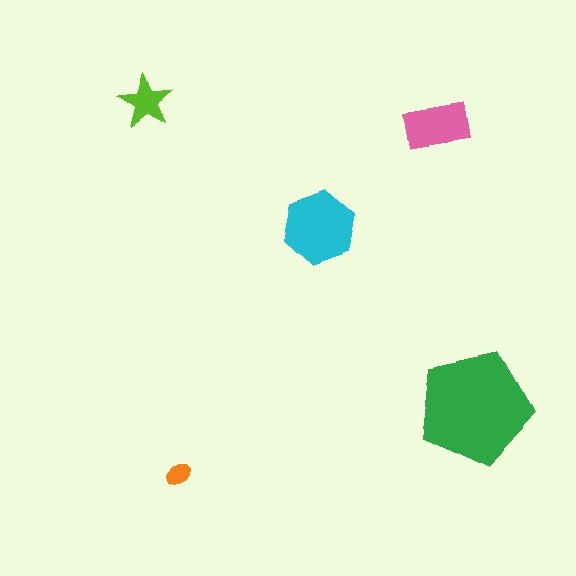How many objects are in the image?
There are 5 objects in the image.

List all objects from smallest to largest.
The orange ellipse, the lime star, the pink rectangle, the cyan hexagon, the green pentagon.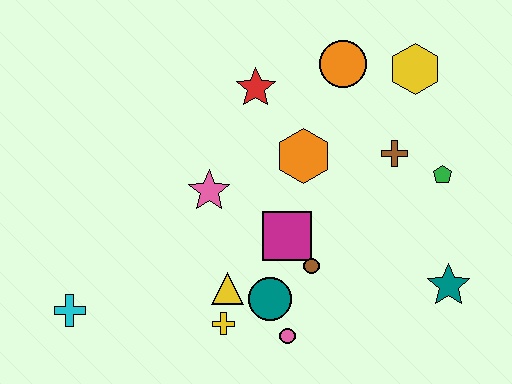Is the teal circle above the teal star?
No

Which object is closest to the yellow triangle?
The yellow cross is closest to the yellow triangle.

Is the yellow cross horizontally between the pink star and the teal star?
Yes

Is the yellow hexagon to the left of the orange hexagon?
No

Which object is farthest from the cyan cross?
The yellow hexagon is farthest from the cyan cross.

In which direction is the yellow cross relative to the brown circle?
The yellow cross is to the left of the brown circle.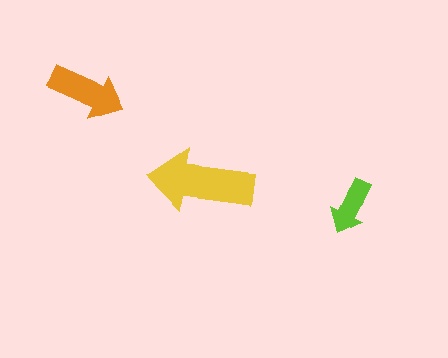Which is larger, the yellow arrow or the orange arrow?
The yellow one.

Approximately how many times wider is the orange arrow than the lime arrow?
About 1.5 times wider.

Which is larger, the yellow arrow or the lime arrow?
The yellow one.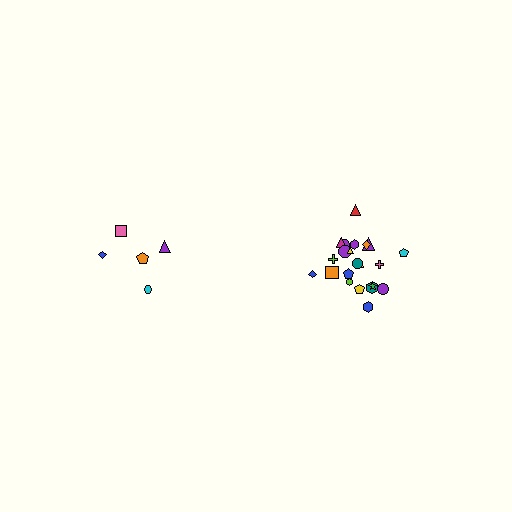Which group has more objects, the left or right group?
The right group.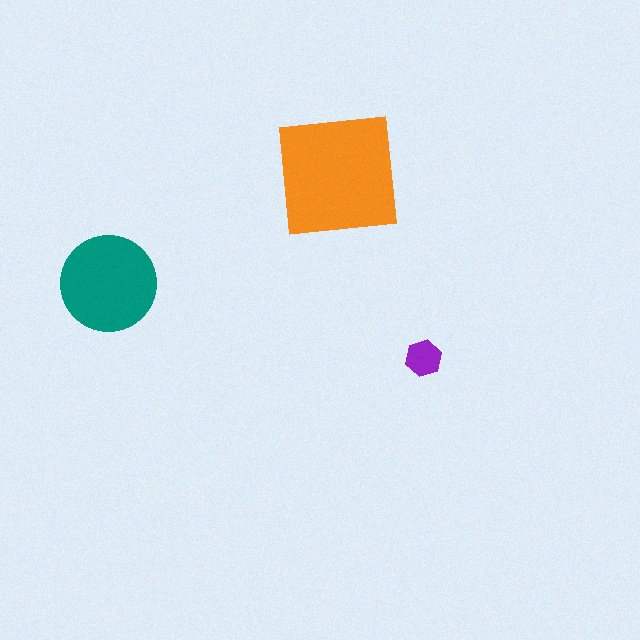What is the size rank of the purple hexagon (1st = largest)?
3rd.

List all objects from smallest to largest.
The purple hexagon, the teal circle, the orange square.